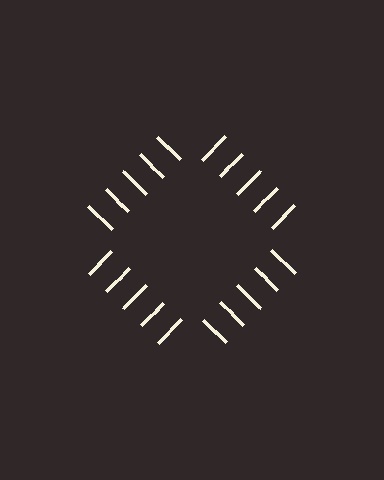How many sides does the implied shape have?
4 sides — the line-ends trace a square.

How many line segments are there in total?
20 — 5 along each of the 4 edges.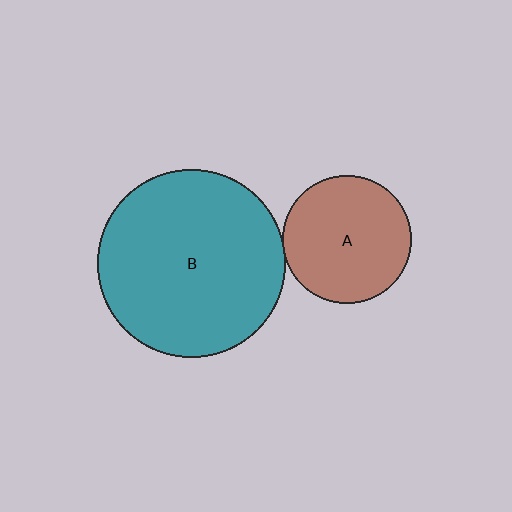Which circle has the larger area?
Circle B (teal).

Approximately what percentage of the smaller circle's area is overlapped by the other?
Approximately 5%.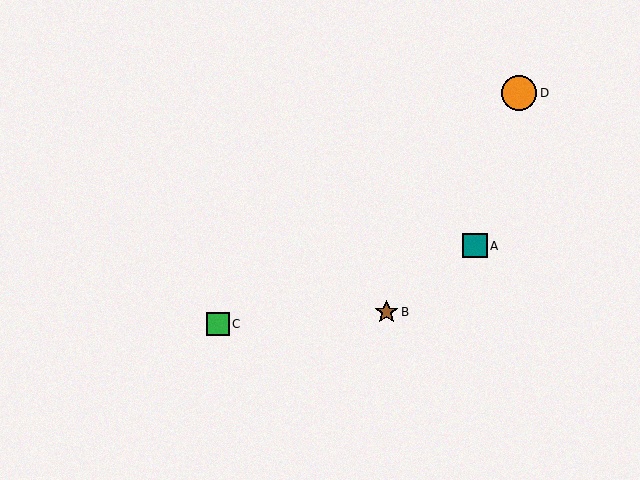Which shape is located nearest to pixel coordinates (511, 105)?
The orange circle (labeled D) at (519, 93) is nearest to that location.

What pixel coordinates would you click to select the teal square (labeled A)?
Click at (475, 246) to select the teal square A.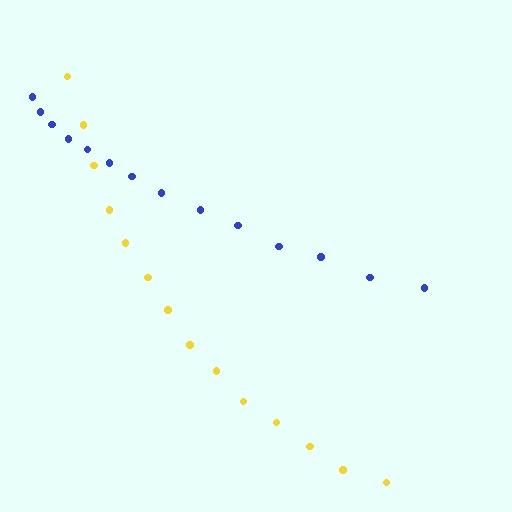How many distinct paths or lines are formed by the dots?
There are 2 distinct paths.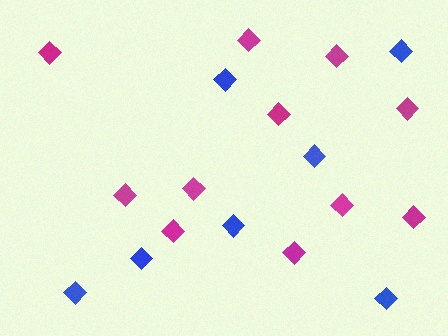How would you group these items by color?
There are 2 groups: one group of blue diamonds (7) and one group of magenta diamonds (11).